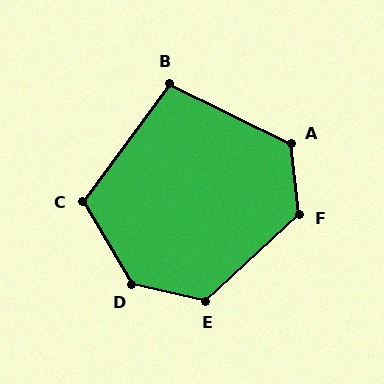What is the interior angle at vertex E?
Approximately 124 degrees (obtuse).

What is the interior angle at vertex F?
Approximately 126 degrees (obtuse).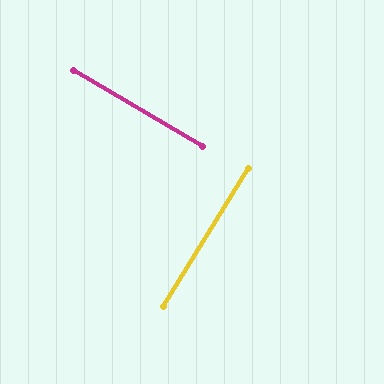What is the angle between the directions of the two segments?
Approximately 89 degrees.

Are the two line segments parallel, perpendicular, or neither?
Perpendicular — they meet at approximately 89°.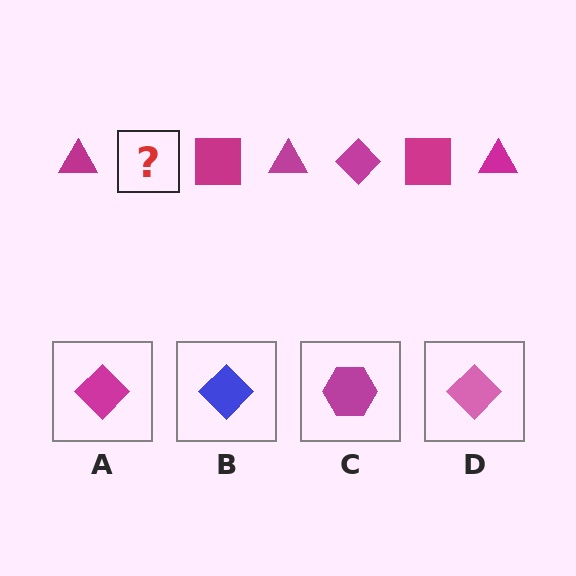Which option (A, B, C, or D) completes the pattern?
A.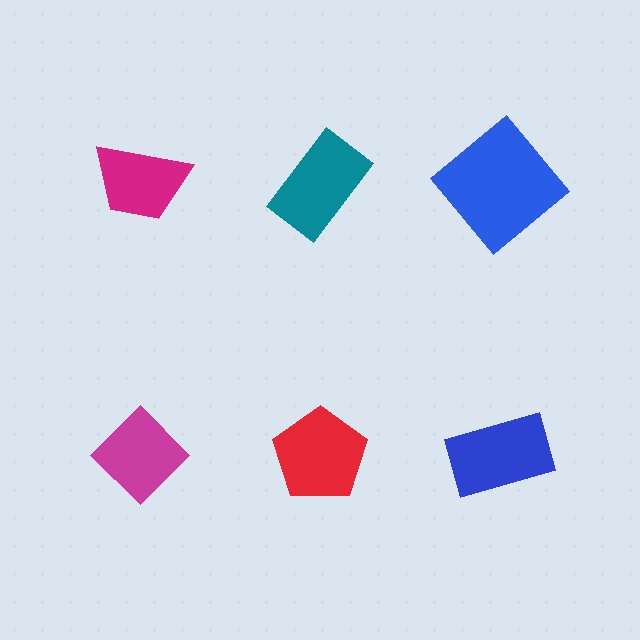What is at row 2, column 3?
A blue rectangle.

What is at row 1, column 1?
A magenta trapezoid.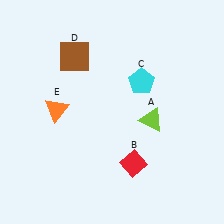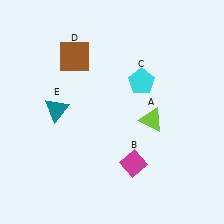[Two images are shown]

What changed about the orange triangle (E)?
In Image 1, E is orange. In Image 2, it changed to teal.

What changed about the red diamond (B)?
In Image 1, B is red. In Image 2, it changed to magenta.